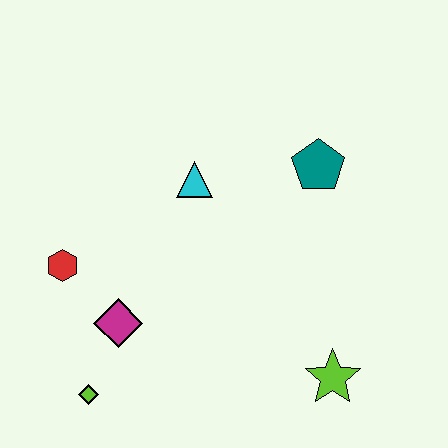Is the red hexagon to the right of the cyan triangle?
No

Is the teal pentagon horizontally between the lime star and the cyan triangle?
Yes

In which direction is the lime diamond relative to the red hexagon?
The lime diamond is below the red hexagon.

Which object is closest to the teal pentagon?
The cyan triangle is closest to the teal pentagon.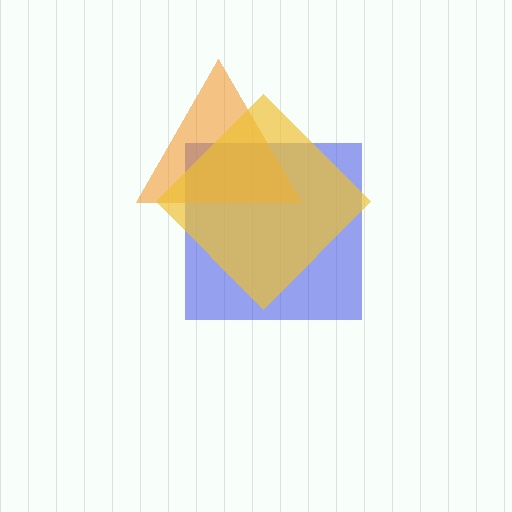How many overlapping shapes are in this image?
There are 3 overlapping shapes in the image.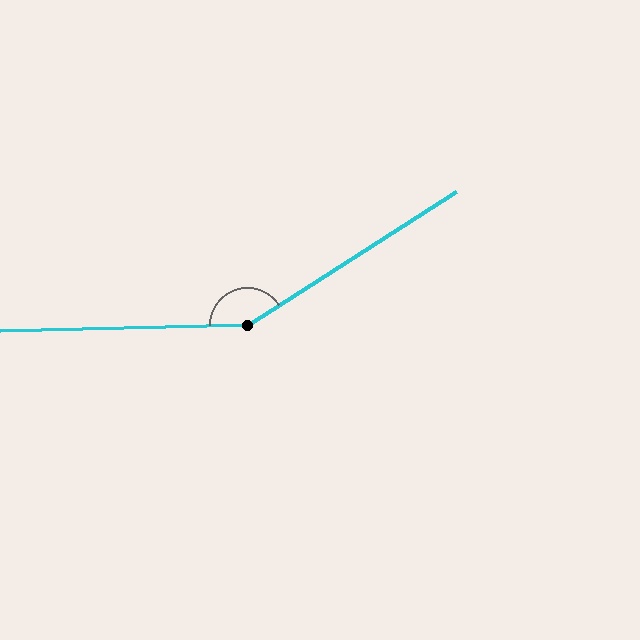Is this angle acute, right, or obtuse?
It is obtuse.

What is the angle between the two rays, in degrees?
Approximately 149 degrees.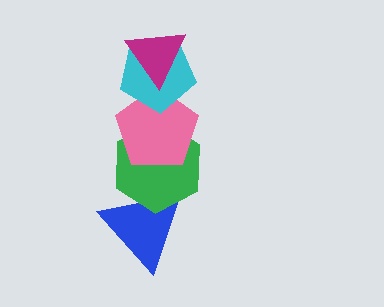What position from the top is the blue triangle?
The blue triangle is 5th from the top.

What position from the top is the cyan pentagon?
The cyan pentagon is 2nd from the top.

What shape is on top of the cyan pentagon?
The magenta triangle is on top of the cyan pentagon.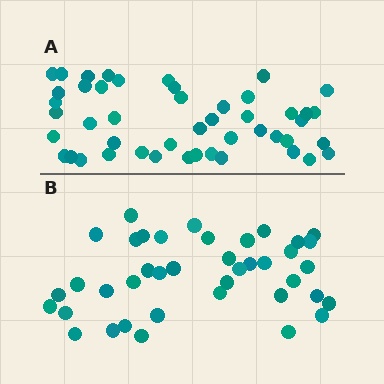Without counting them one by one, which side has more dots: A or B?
Region A (the top region) has more dots.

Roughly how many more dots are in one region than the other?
Region A has roughly 8 or so more dots than region B.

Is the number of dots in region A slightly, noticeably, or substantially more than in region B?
Region A has only slightly more — the two regions are fairly close. The ratio is roughly 1.2 to 1.